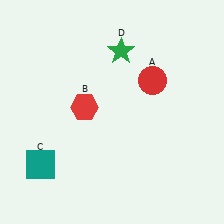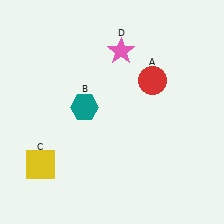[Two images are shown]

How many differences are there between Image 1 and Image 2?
There are 3 differences between the two images.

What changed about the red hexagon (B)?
In Image 1, B is red. In Image 2, it changed to teal.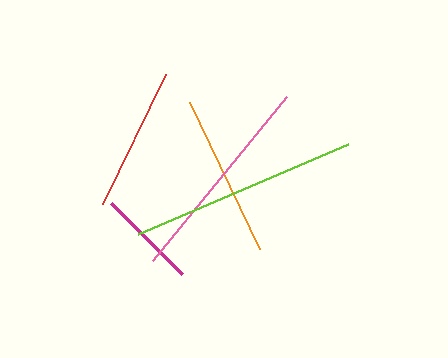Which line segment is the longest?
The lime line is the longest at approximately 228 pixels.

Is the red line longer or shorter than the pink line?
The pink line is longer than the red line.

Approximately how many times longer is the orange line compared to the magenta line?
The orange line is approximately 1.6 times the length of the magenta line.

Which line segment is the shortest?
The magenta line is the shortest at approximately 100 pixels.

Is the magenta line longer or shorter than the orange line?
The orange line is longer than the magenta line.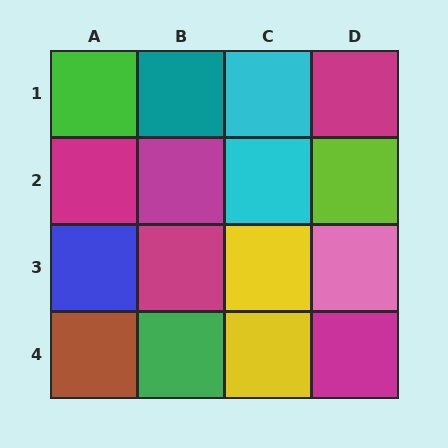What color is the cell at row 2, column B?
Magenta.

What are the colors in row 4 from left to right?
Brown, green, yellow, magenta.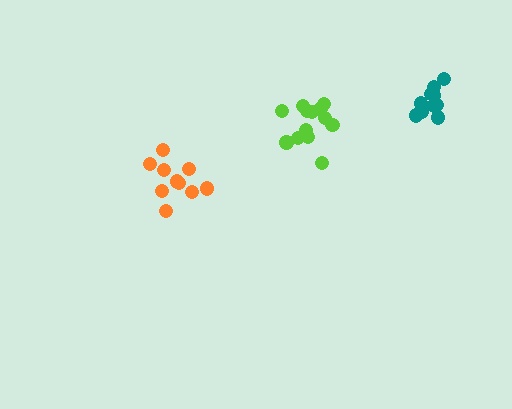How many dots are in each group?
Group 1: 10 dots, Group 2: 10 dots, Group 3: 13 dots (33 total).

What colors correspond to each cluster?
The clusters are colored: orange, teal, lime.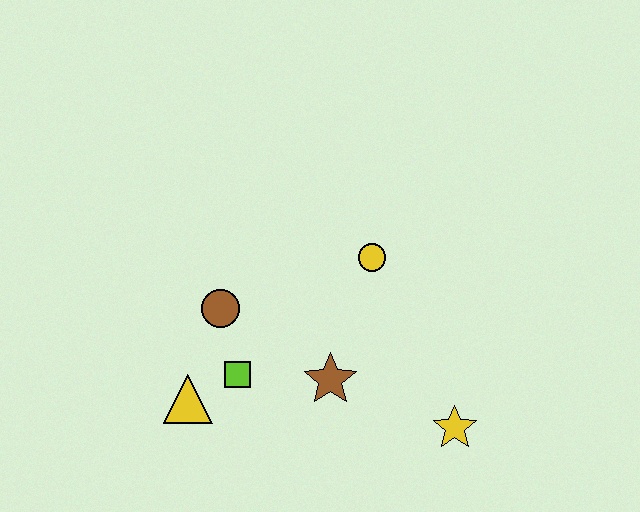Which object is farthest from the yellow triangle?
The yellow star is farthest from the yellow triangle.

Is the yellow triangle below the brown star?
Yes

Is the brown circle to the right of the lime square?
No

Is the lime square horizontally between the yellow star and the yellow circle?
No